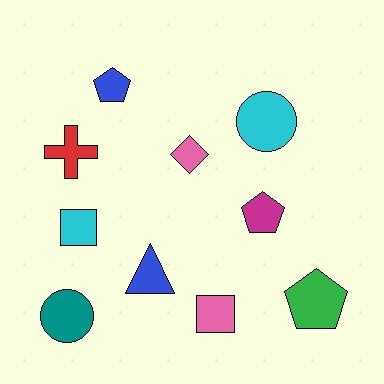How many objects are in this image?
There are 10 objects.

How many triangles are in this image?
There is 1 triangle.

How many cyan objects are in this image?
There are 2 cyan objects.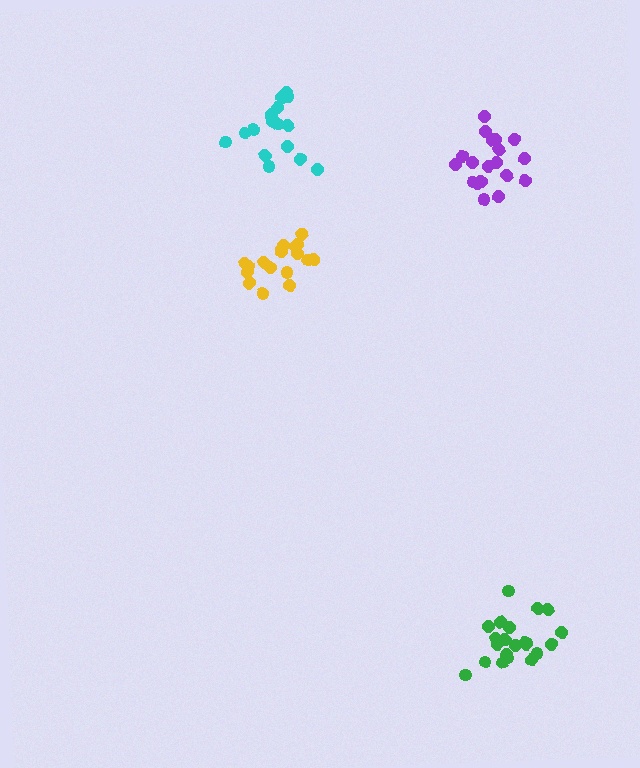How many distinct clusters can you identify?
There are 4 distinct clusters.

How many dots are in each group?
Group 1: 18 dots, Group 2: 19 dots, Group 3: 21 dots, Group 4: 18 dots (76 total).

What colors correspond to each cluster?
The clusters are colored: yellow, purple, green, cyan.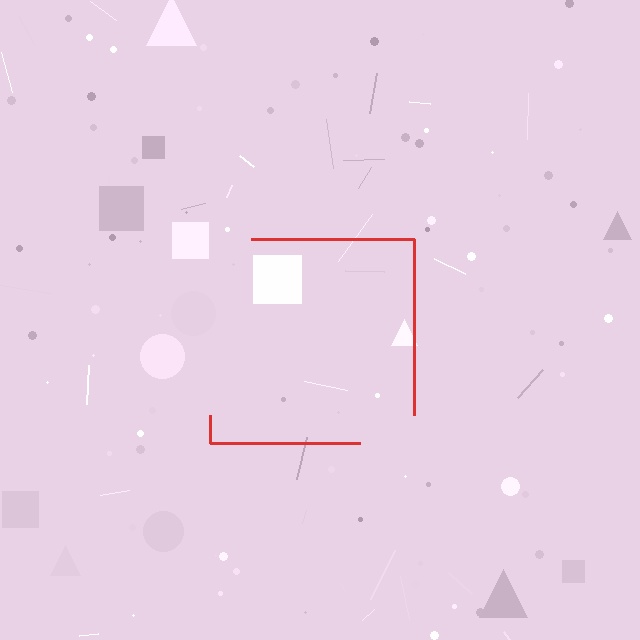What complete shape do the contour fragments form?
The contour fragments form a square.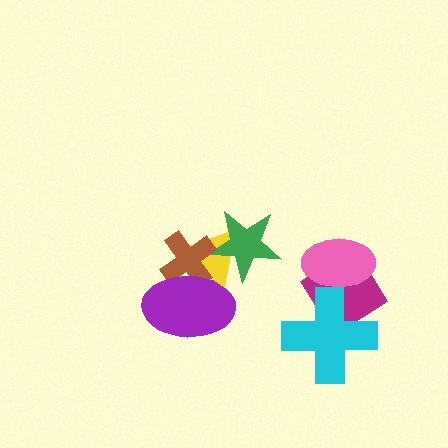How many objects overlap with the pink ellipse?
2 objects overlap with the pink ellipse.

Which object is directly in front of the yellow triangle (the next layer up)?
The green star is directly in front of the yellow triangle.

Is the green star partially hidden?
Yes, it is partially covered by another shape.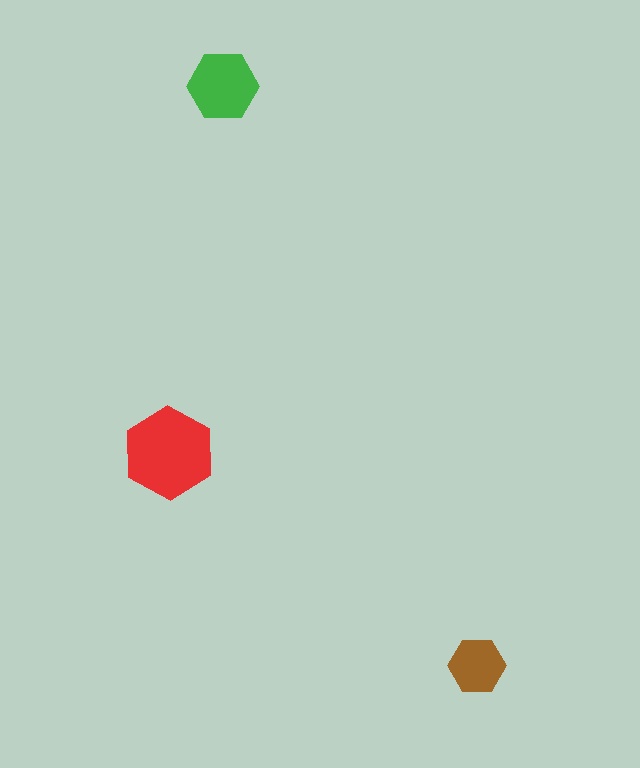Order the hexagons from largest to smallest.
the red one, the green one, the brown one.